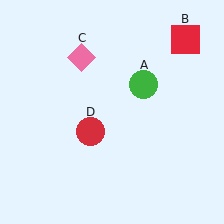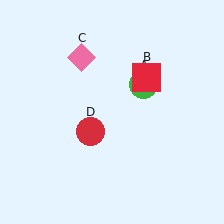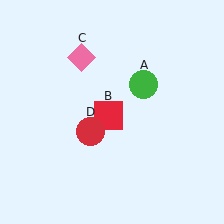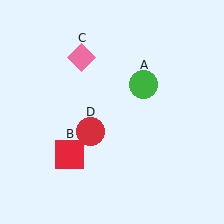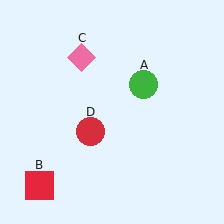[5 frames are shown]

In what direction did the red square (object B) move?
The red square (object B) moved down and to the left.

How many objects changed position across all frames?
1 object changed position: red square (object B).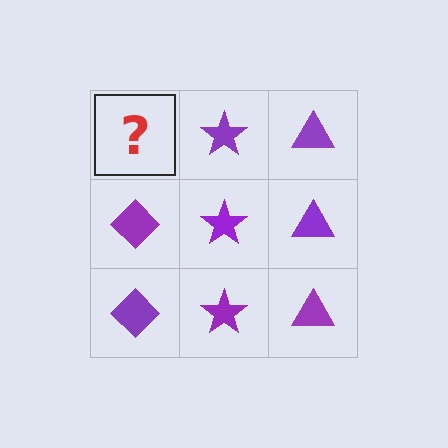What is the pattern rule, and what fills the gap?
The rule is that each column has a consistent shape. The gap should be filled with a purple diamond.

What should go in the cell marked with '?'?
The missing cell should contain a purple diamond.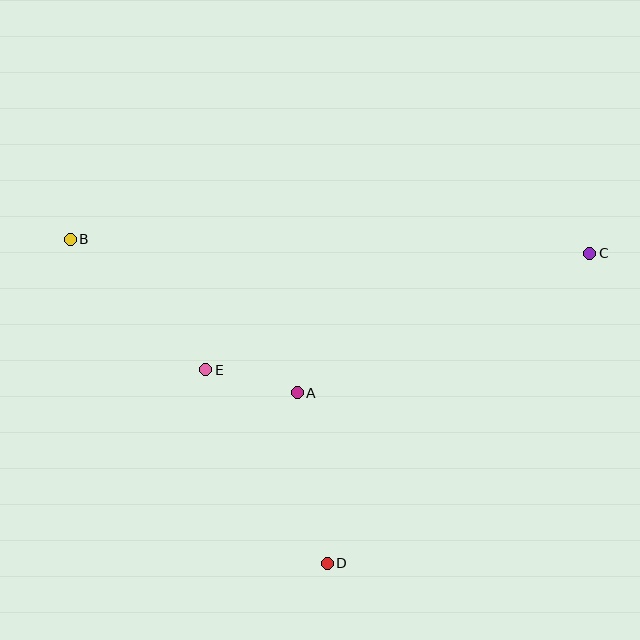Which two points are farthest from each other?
Points B and C are farthest from each other.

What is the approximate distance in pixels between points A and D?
The distance between A and D is approximately 174 pixels.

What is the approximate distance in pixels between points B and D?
The distance between B and D is approximately 414 pixels.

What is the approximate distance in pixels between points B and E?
The distance between B and E is approximately 188 pixels.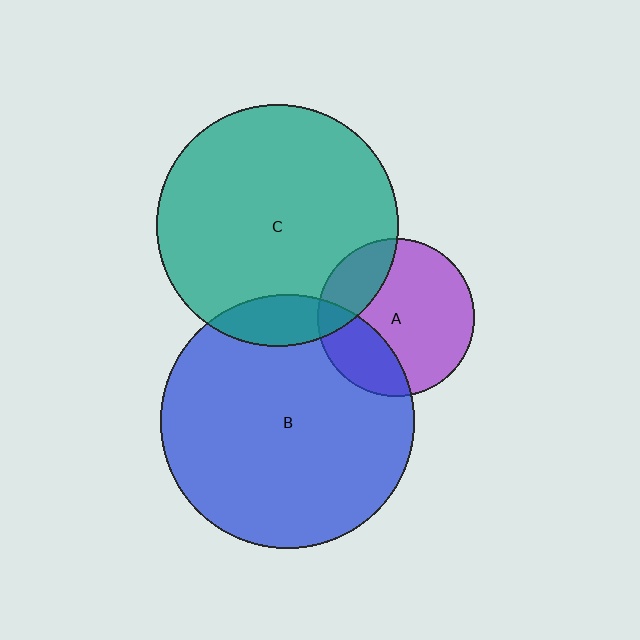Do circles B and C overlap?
Yes.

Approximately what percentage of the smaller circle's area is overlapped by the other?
Approximately 10%.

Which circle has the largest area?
Circle B (blue).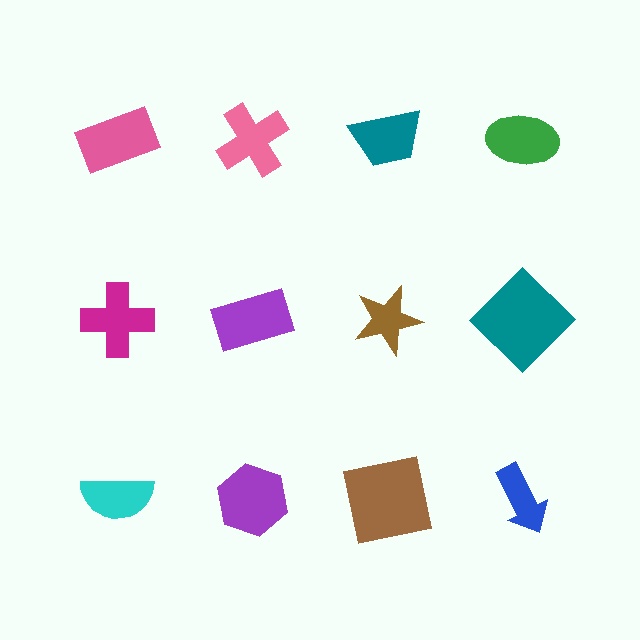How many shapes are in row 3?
4 shapes.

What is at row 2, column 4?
A teal diamond.